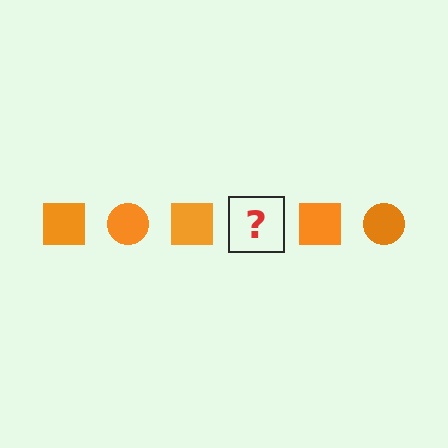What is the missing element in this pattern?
The missing element is an orange circle.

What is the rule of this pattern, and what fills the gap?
The rule is that the pattern cycles through square, circle shapes in orange. The gap should be filled with an orange circle.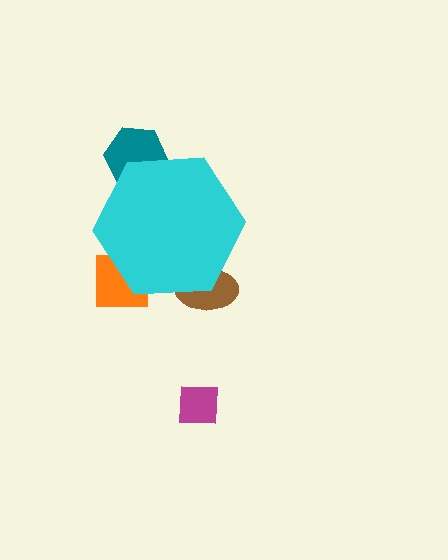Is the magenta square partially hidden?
No, the magenta square is fully visible.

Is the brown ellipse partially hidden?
Yes, the brown ellipse is partially hidden behind the cyan hexagon.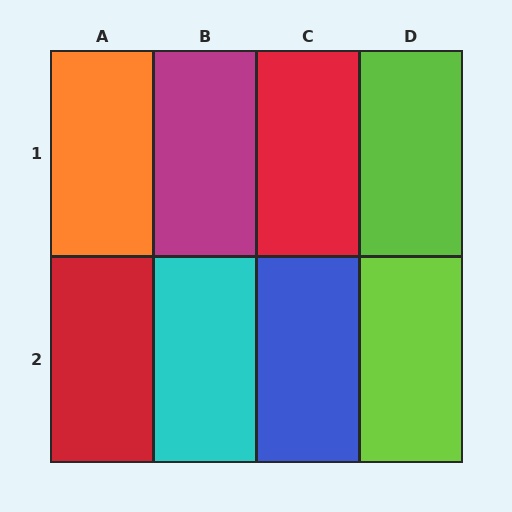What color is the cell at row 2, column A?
Red.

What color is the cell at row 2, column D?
Lime.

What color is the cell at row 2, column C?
Blue.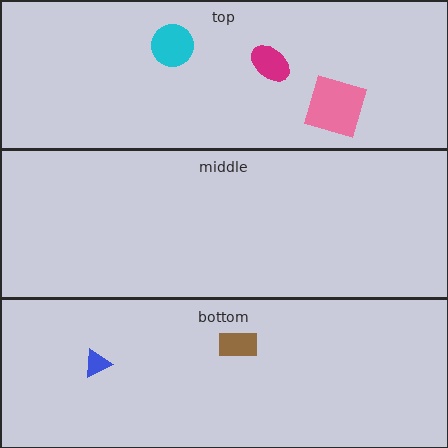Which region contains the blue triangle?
The bottom region.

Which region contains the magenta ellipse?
The top region.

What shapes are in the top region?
The cyan circle, the pink square, the magenta ellipse.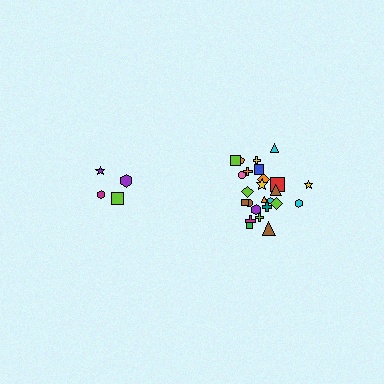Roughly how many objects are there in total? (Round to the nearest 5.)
Roughly 30 objects in total.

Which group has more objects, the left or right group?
The right group.